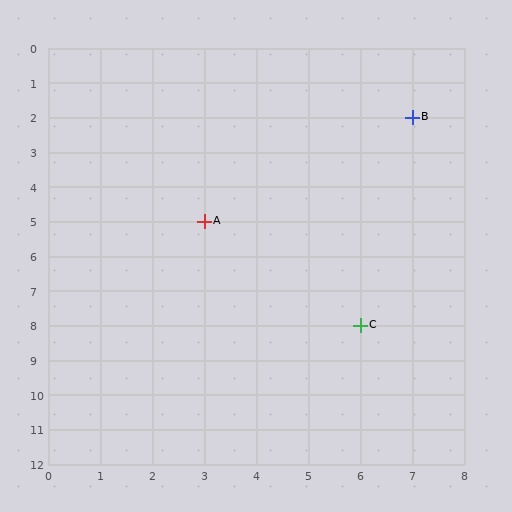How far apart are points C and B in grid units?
Points C and B are 1 column and 6 rows apart (about 6.1 grid units diagonally).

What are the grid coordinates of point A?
Point A is at grid coordinates (3, 5).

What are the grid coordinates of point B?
Point B is at grid coordinates (7, 2).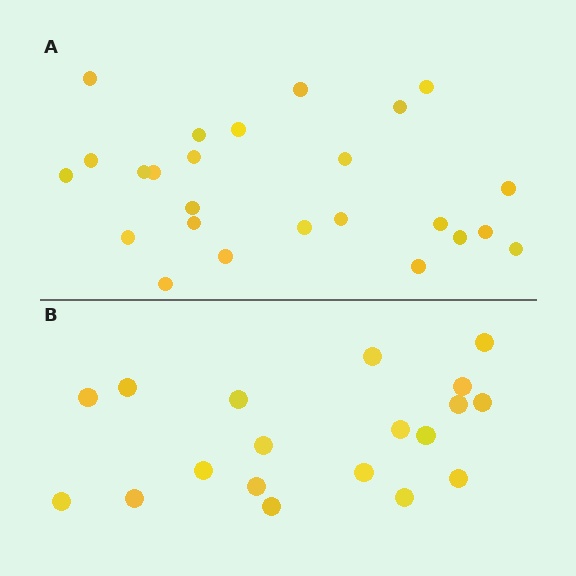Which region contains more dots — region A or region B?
Region A (the top region) has more dots.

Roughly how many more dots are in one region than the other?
Region A has about 6 more dots than region B.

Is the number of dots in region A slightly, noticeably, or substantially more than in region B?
Region A has noticeably more, but not dramatically so. The ratio is roughly 1.3 to 1.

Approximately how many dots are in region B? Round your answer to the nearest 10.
About 20 dots. (The exact count is 19, which rounds to 20.)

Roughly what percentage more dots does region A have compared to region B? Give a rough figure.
About 30% more.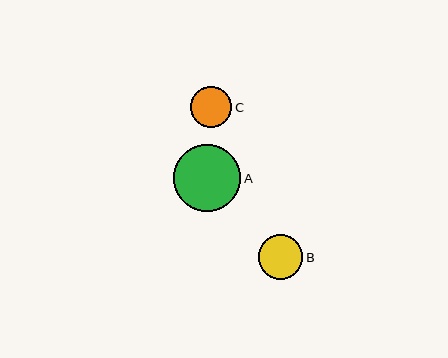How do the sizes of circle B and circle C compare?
Circle B and circle C are approximately the same size.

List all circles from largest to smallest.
From largest to smallest: A, B, C.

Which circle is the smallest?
Circle C is the smallest with a size of approximately 42 pixels.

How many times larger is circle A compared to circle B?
Circle A is approximately 1.5 times the size of circle B.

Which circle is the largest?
Circle A is the largest with a size of approximately 67 pixels.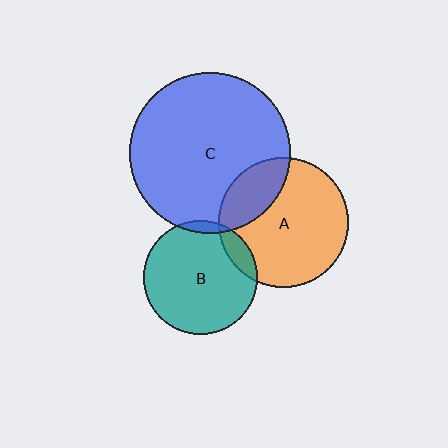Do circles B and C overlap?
Yes.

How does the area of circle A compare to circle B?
Approximately 1.3 times.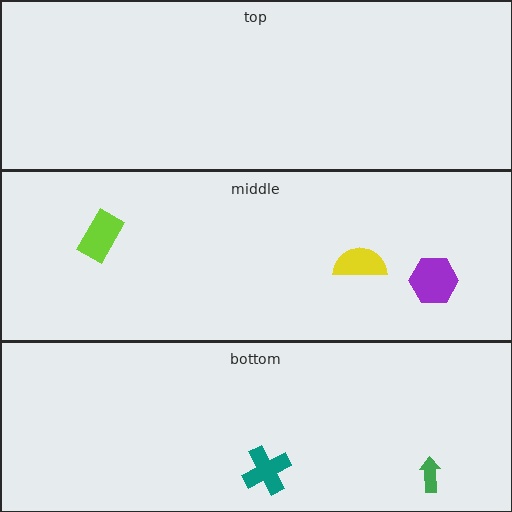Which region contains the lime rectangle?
The middle region.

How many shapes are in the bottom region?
2.